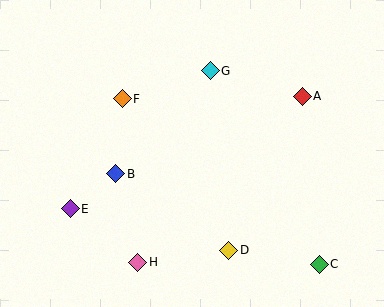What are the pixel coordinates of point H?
Point H is at (137, 262).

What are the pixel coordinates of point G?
Point G is at (210, 71).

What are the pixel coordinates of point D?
Point D is at (229, 250).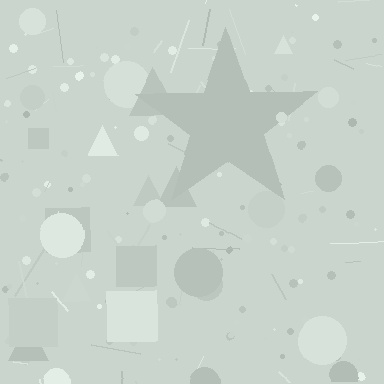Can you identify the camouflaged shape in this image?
The camouflaged shape is a star.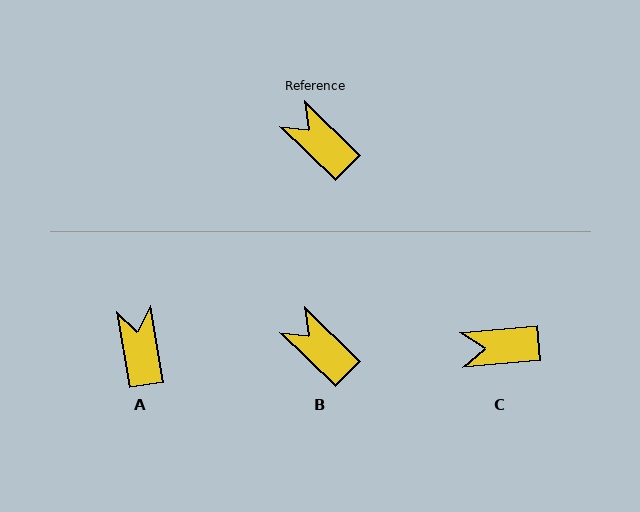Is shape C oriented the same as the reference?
No, it is off by about 50 degrees.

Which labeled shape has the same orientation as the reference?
B.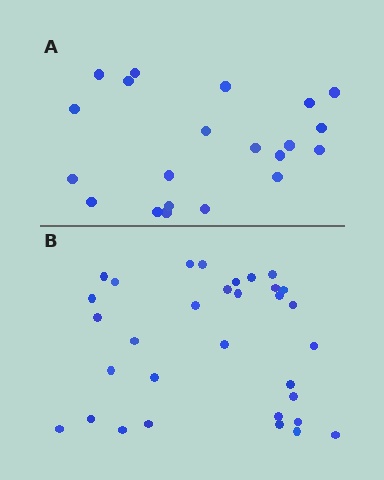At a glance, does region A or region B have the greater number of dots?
Region B (the bottom region) has more dots.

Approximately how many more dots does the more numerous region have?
Region B has roughly 12 or so more dots than region A.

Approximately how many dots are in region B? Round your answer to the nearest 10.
About 30 dots. (The exact count is 32, which rounds to 30.)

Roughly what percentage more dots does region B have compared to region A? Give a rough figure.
About 50% more.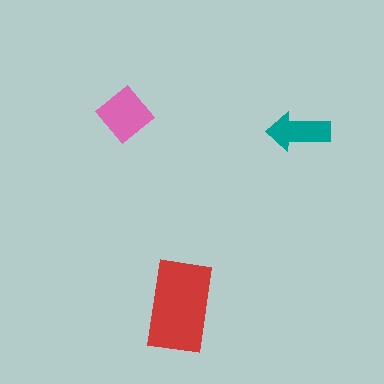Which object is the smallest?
The teal arrow.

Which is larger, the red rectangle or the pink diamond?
The red rectangle.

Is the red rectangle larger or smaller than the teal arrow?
Larger.